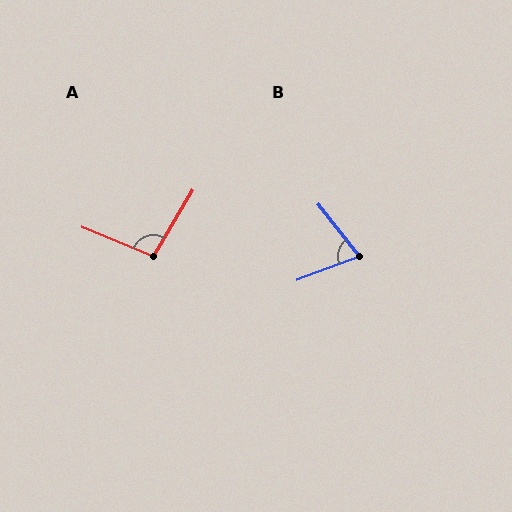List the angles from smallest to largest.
B (72°), A (98°).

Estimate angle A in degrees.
Approximately 98 degrees.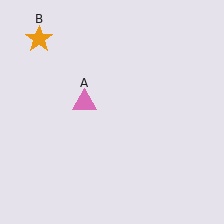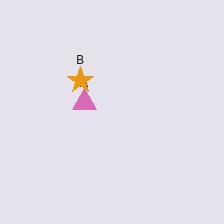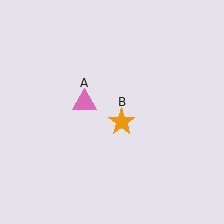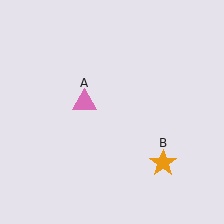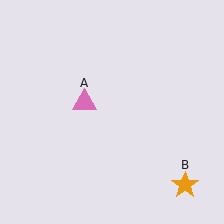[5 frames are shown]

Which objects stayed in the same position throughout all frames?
Pink triangle (object A) remained stationary.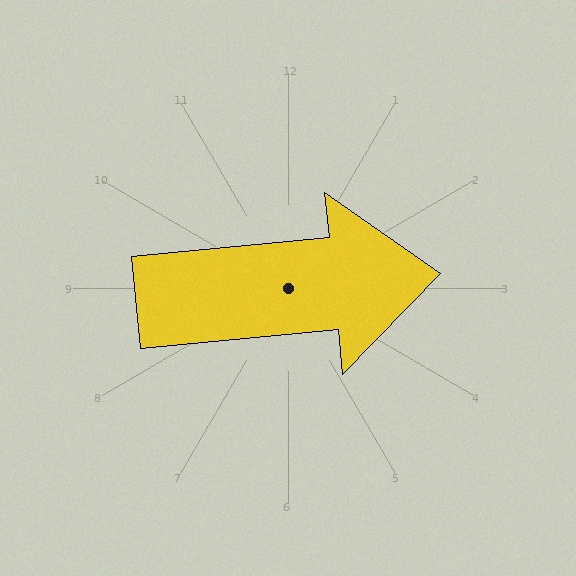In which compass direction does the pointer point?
East.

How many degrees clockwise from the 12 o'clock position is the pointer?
Approximately 85 degrees.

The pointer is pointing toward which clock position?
Roughly 3 o'clock.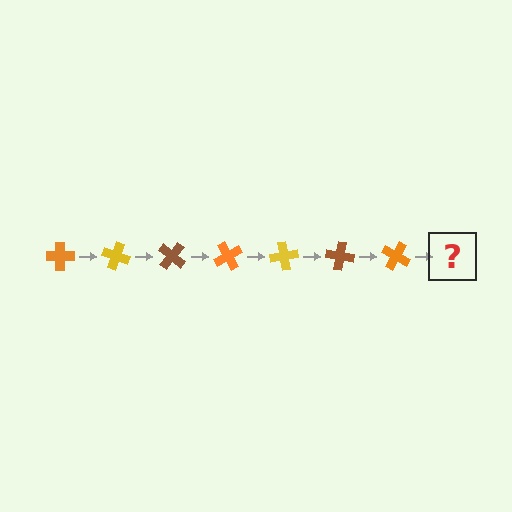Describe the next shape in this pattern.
It should be a yellow cross, rotated 140 degrees from the start.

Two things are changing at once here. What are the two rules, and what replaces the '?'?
The two rules are that it rotates 20 degrees each step and the color cycles through orange, yellow, and brown. The '?' should be a yellow cross, rotated 140 degrees from the start.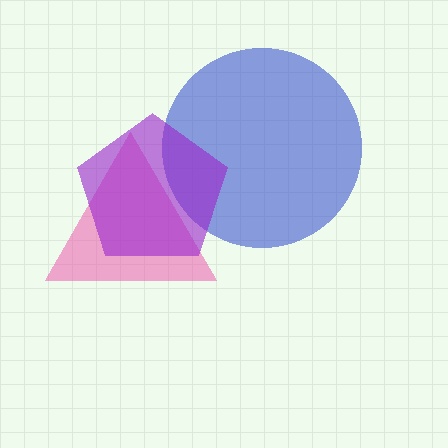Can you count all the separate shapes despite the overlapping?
Yes, there are 3 separate shapes.